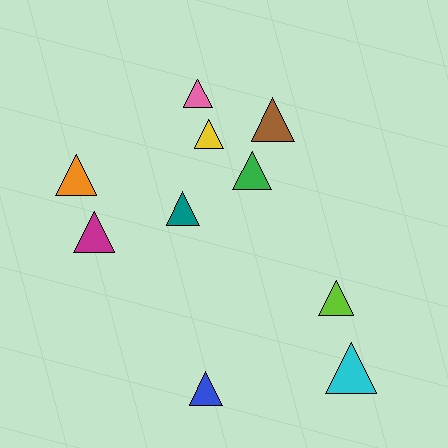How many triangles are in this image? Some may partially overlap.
There are 10 triangles.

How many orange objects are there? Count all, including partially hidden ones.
There is 1 orange object.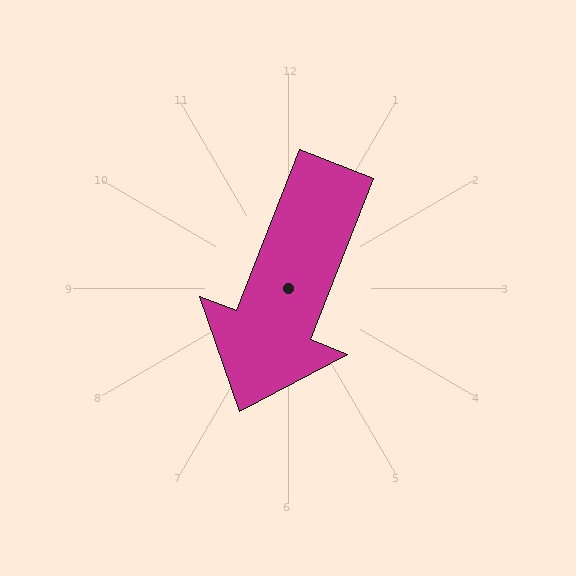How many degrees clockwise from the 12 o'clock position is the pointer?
Approximately 201 degrees.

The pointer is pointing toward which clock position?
Roughly 7 o'clock.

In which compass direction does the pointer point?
South.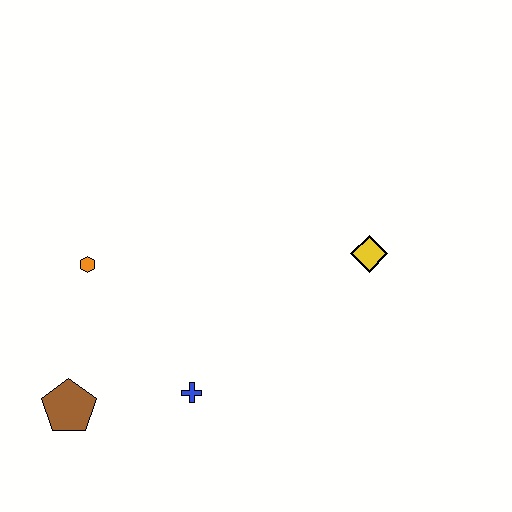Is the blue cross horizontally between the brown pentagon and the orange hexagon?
No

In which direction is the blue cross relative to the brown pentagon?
The blue cross is to the right of the brown pentagon.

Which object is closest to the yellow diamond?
The blue cross is closest to the yellow diamond.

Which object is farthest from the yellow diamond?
The brown pentagon is farthest from the yellow diamond.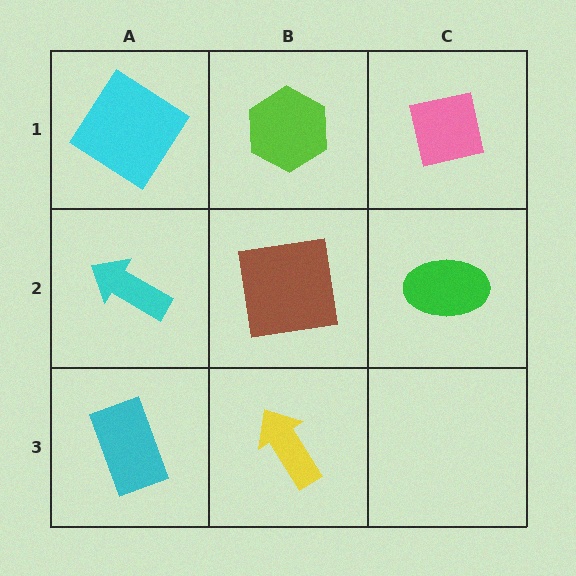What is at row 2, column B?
A brown square.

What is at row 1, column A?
A cyan diamond.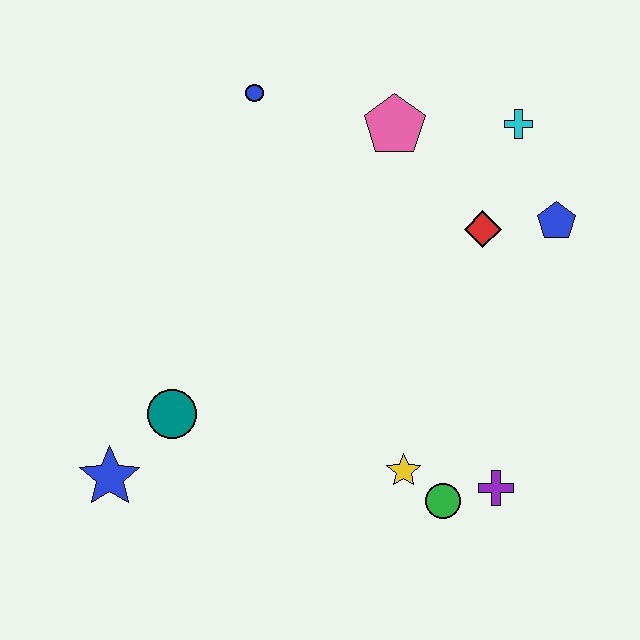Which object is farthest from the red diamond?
The blue star is farthest from the red diamond.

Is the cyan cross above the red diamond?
Yes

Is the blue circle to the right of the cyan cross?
No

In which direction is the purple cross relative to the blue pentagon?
The purple cross is below the blue pentagon.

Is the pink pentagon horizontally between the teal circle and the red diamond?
Yes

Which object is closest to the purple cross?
The green circle is closest to the purple cross.